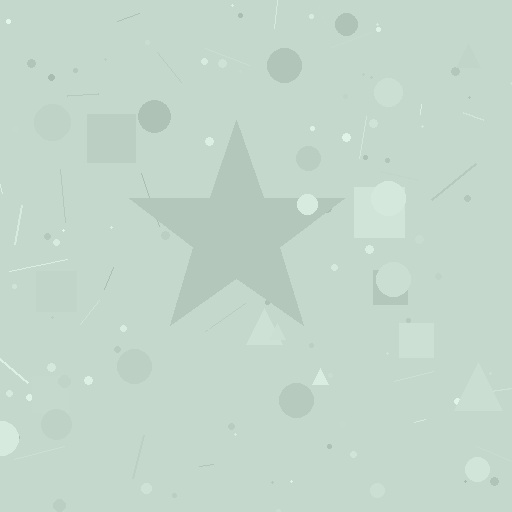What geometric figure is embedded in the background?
A star is embedded in the background.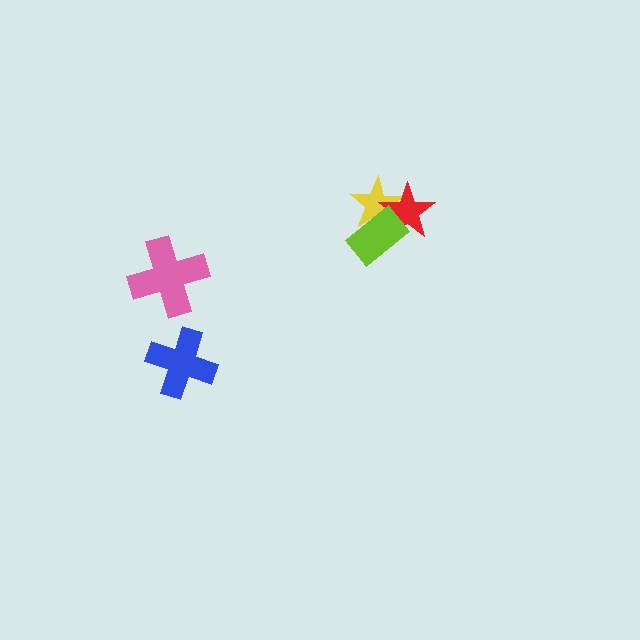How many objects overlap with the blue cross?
0 objects overlap with the blue cross.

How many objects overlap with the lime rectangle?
2 objects overlap with the lime rectangle.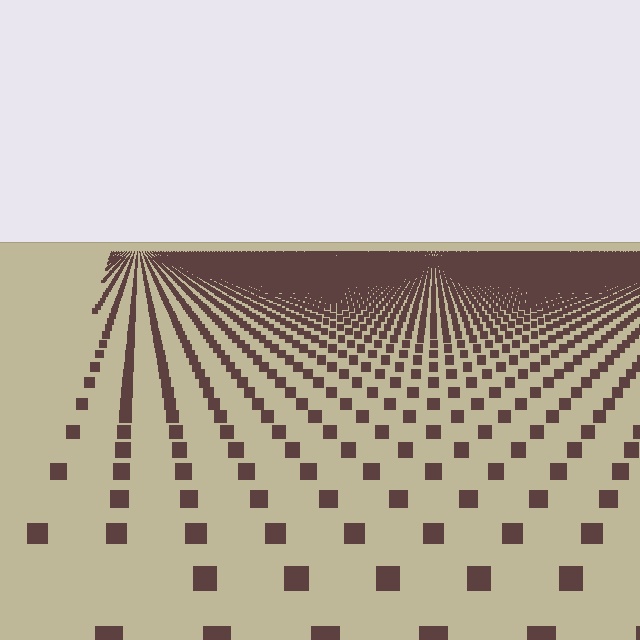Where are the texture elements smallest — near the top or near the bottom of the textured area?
Near the top.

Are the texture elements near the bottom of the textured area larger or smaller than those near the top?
Larger. Near the bottom, elements are closer to the viewer and appear at a bigger on-screen size.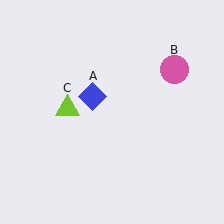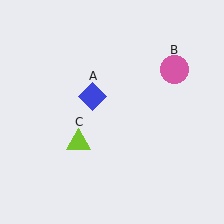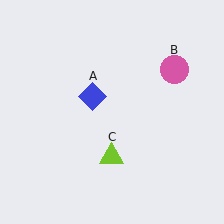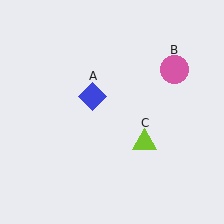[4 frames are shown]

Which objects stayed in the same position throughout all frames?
Blue diamond (object A) and pink circle (object B) remained stationary.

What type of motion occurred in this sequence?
The lime triangle (object C) rotated counterclockwise around the center of the scene.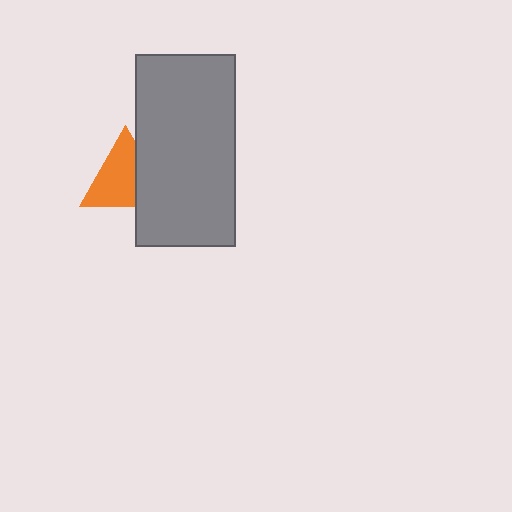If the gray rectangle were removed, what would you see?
You would see the complete orange triangle.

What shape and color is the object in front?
The object in front is a gray rectangle.